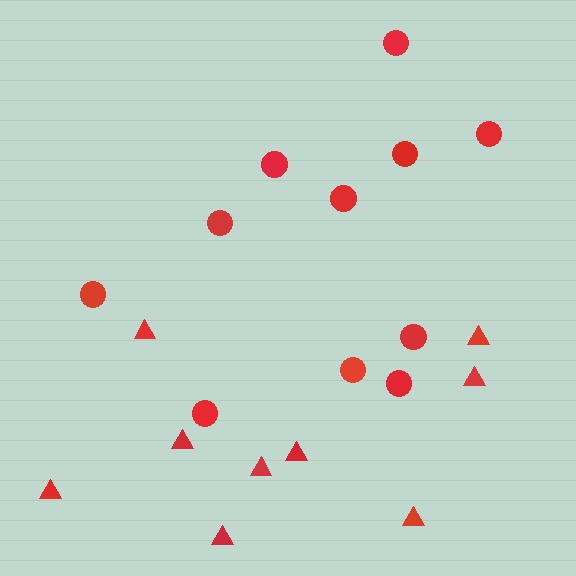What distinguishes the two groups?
There are 2 groups: one group of circles (11) and one group of triangles (9).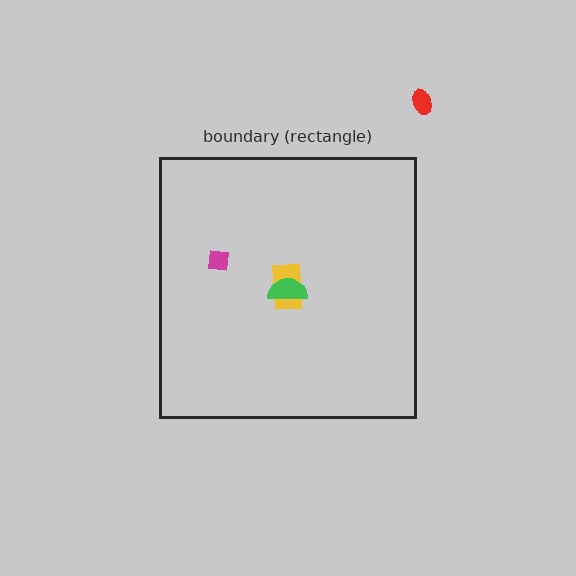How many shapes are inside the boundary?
3 inside, 1 outside.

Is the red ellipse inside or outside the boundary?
Outside.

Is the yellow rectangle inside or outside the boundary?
Inside.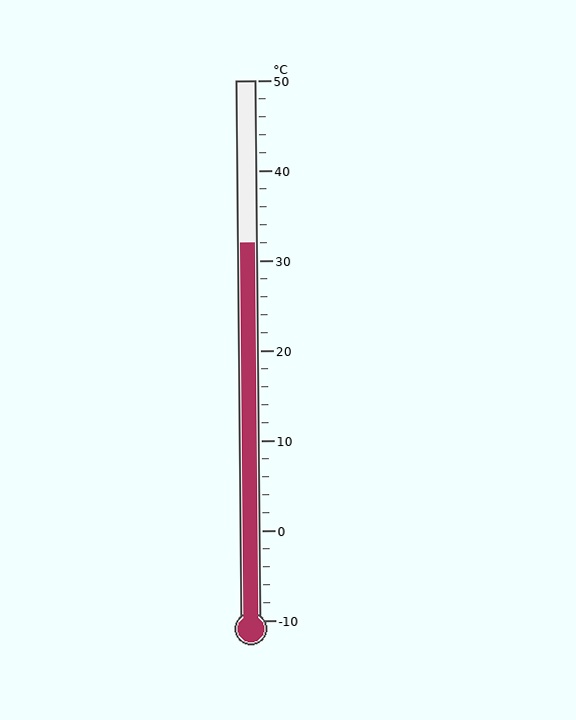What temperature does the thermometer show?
The thermometer shows approximately 32°C.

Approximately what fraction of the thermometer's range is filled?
The thermometer is filled to approximately 70% of its range.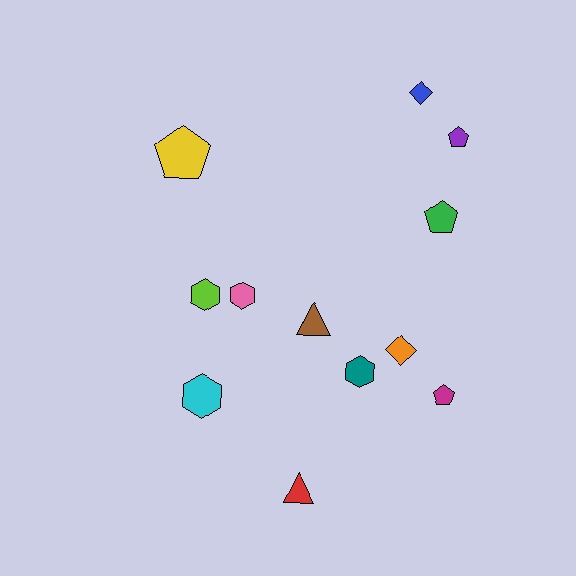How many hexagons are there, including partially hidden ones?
There are 4 hexagons.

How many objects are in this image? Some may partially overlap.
There are 12 objects.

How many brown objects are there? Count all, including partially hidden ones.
There is 1 brown object.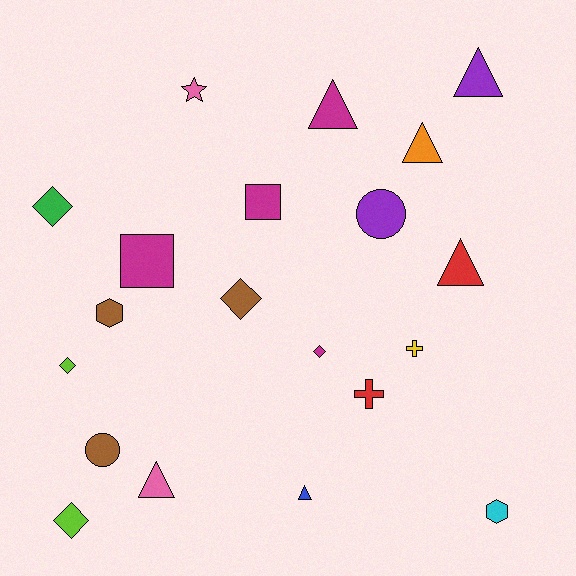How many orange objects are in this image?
There is 1 orange object.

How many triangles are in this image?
There are 6 triangles.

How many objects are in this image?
There are 20 objects.